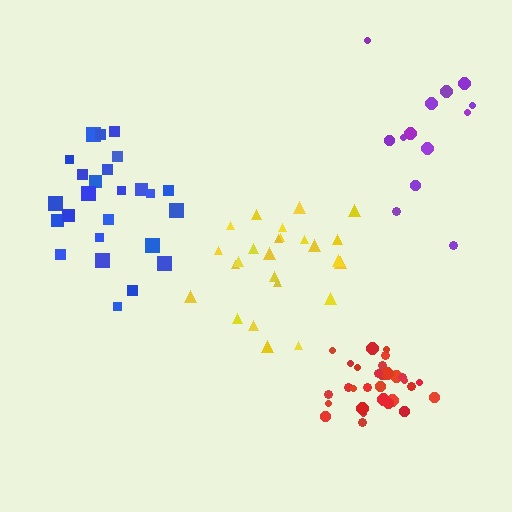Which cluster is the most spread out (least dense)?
Purple.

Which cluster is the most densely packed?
Red.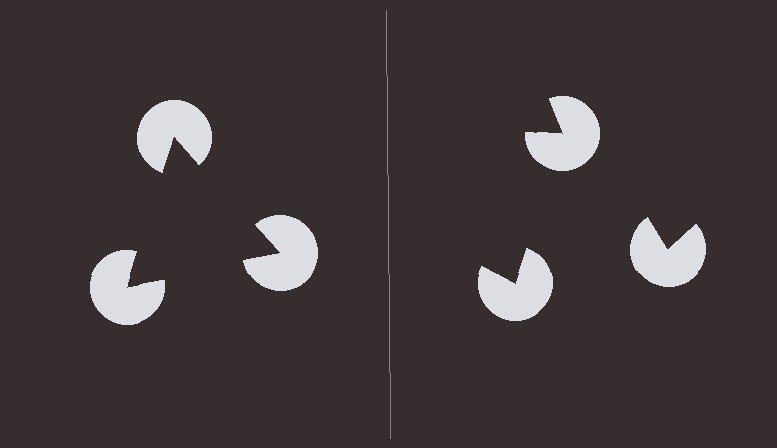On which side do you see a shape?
An illusory triangle appears on the left side. On the right side the wedge cuts are rotated, so no coherent shape forms.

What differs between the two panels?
The pac-man discs are positioned identically on both sides; only the wedge orientations differ. On the left they align to a triangle; on the right they are misaligned.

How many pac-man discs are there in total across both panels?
6 — 3 on each side.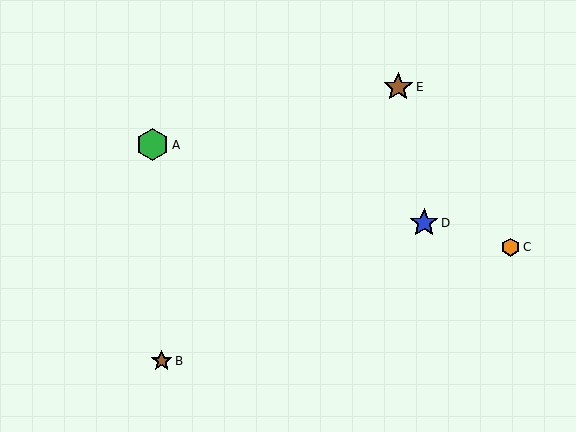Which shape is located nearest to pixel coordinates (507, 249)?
The orange hexagon (labeled C) at (511, 247) is nearest to that location.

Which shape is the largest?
The green hexagon (labeled A) is the largest.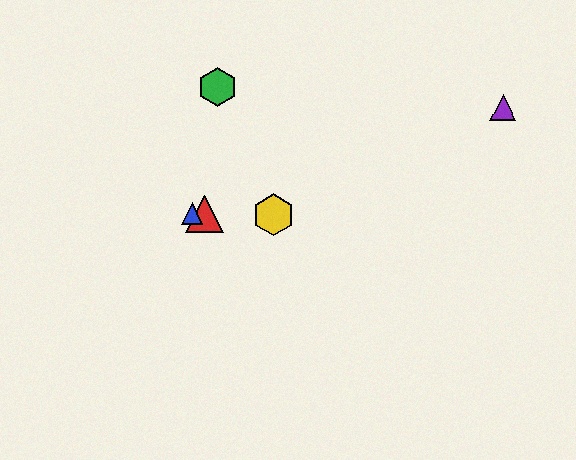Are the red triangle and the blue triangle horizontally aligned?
Yes, both are at y≈214.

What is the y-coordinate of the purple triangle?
The purple triangle is at y≈107.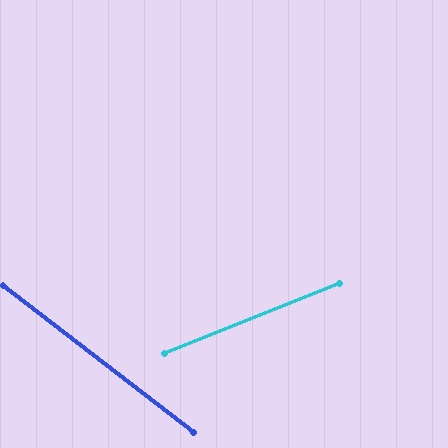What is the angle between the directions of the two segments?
Approximately 59 degrees.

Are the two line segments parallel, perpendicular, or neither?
Neither parallel nor perpendicular — they differ by about 59°.